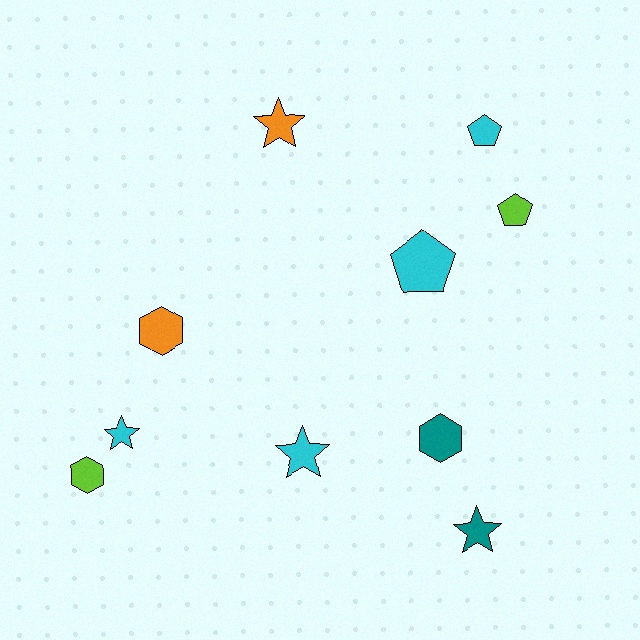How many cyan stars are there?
There are 2 cyan stars.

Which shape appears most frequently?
Star, with 4 objects.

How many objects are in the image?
There are 10 objects.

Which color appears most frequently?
Cyan, with 4 objects.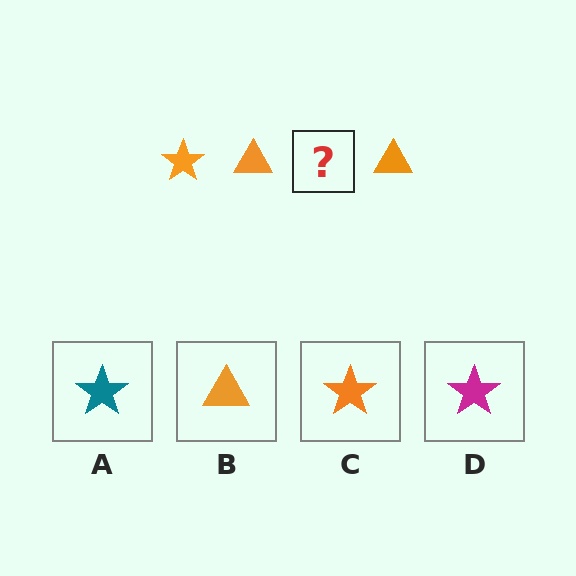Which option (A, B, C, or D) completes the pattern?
C.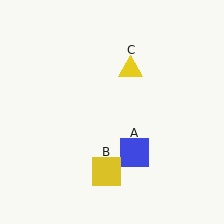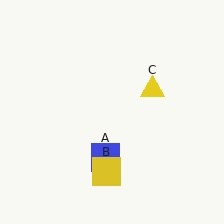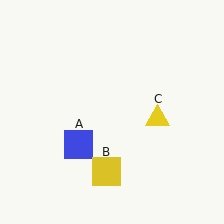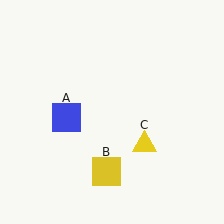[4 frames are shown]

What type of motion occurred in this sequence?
The blue square (object A), yellow triangle (object C) rotated clockwise around the center of the scene.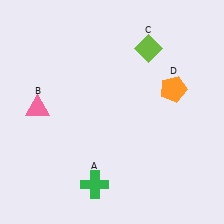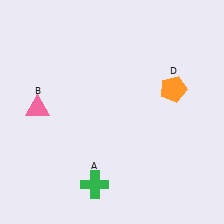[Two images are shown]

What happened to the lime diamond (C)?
The lime diamond (C) was removed in Image 2. It was in the top-right area of Image 1.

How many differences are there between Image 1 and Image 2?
There is 1 difference between the two images.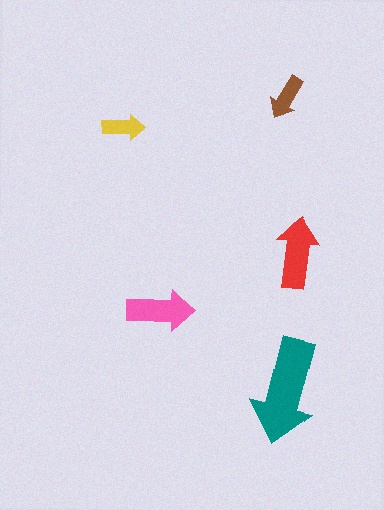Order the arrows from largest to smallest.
the teal one, the red one, the pink one, the brown one, the yellow one.